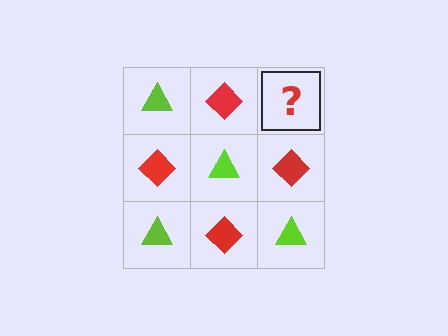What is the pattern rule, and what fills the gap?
The rule is that it alternates lime triangle and red diamond in a checkerboard pattern. The gap should be filled with a lime triangle.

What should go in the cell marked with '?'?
The missing cell should contain a lime triangle.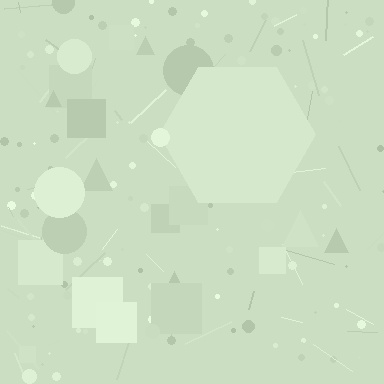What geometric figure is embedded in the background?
A hexagon is embedded in the background.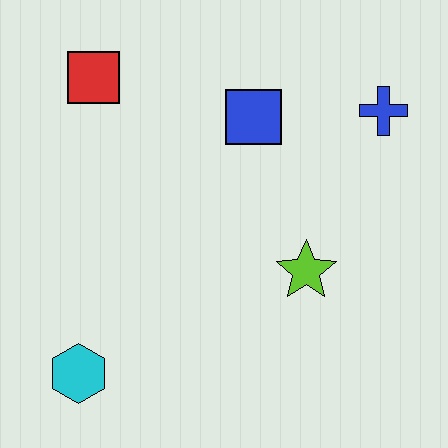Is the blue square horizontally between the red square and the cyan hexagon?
No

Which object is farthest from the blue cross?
The cyan hexagon is farthest from the blue cross.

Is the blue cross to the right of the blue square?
Yes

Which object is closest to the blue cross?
The blue square is closest to the blue cross.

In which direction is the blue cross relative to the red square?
The blue cross is to the right of the red square.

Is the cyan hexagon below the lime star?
Yes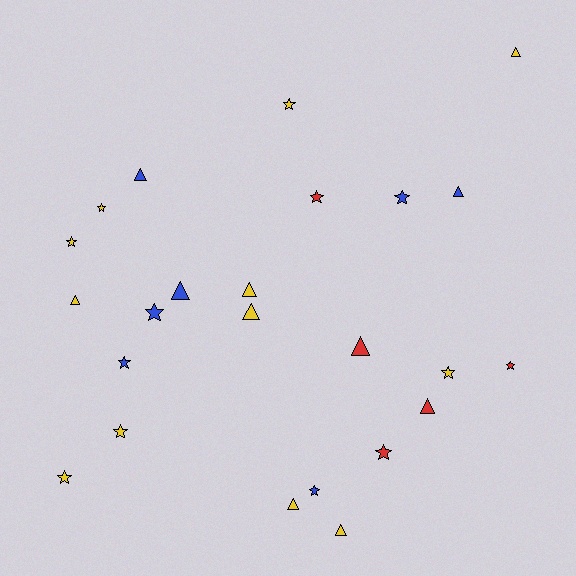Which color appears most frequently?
Yellow, with 12 objects.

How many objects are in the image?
There are 24 objects.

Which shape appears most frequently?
Star, with 13 objects.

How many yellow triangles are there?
There are 6 yellow triangles.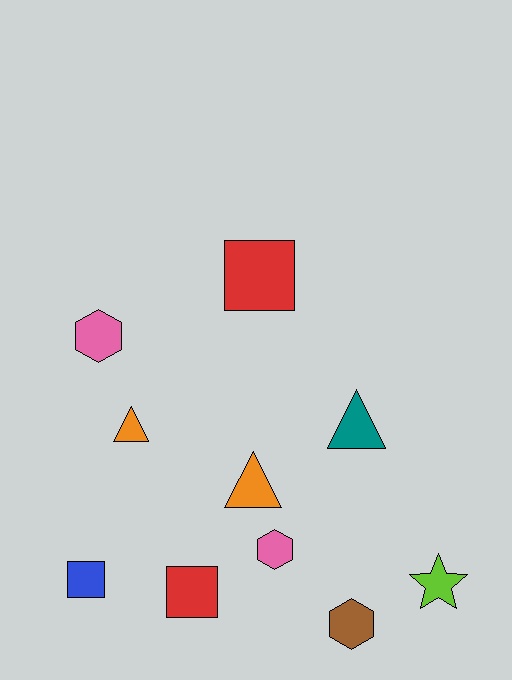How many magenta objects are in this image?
There are no magenta objects.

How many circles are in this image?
There are no circles.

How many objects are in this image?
There are 10 objects.